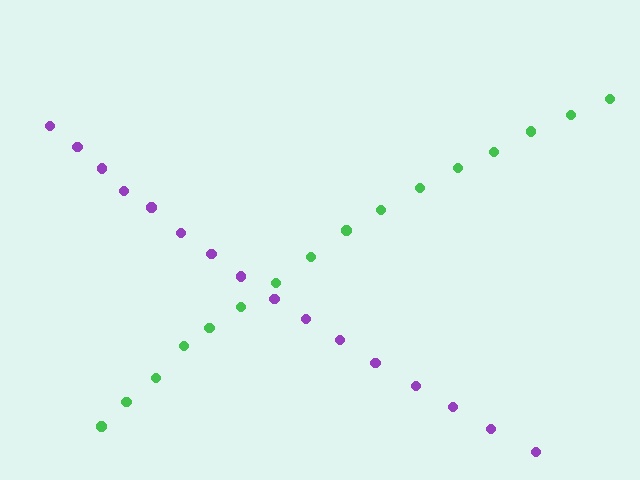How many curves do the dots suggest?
There are 2 distinct paths.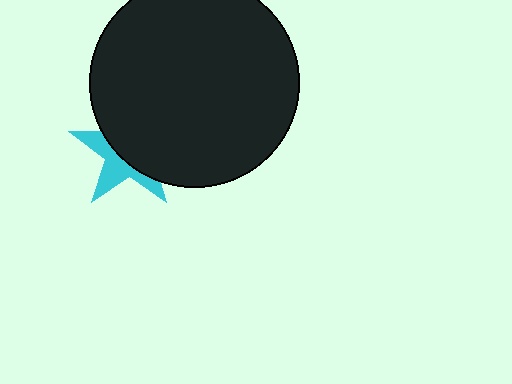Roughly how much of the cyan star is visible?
A small part of it is visible (roughly 41%).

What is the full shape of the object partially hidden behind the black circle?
The partially hidden object is a cyan star.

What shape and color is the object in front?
The object in front is a black circle.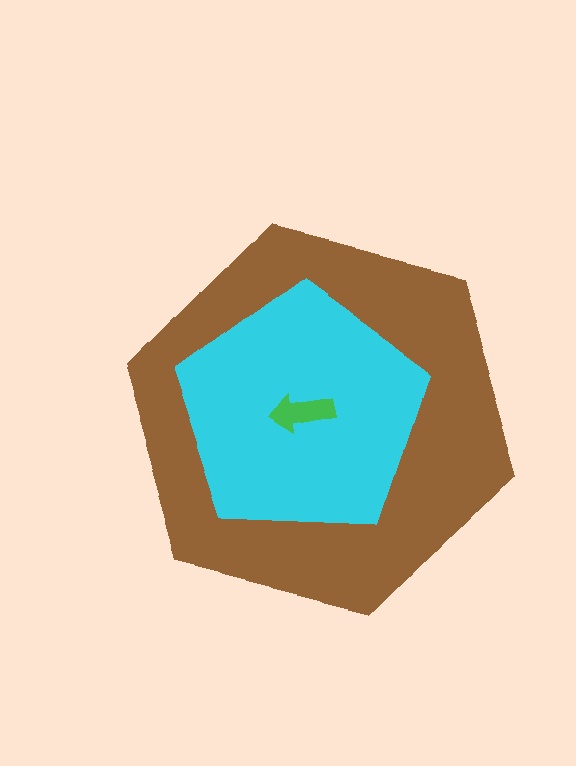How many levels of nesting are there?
3.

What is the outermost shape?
The brown hexagon.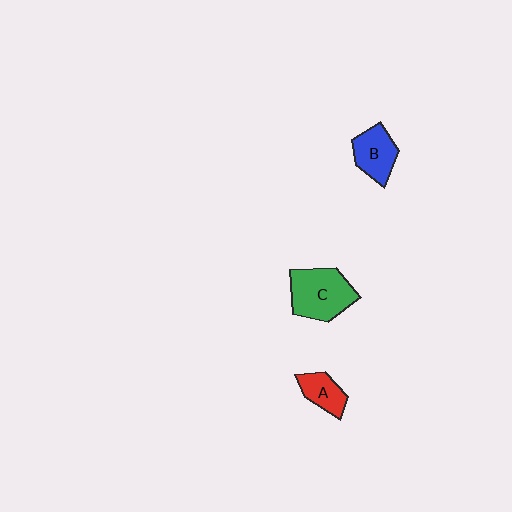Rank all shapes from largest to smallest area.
From largest to smallest: C (green), B (blue), A (red).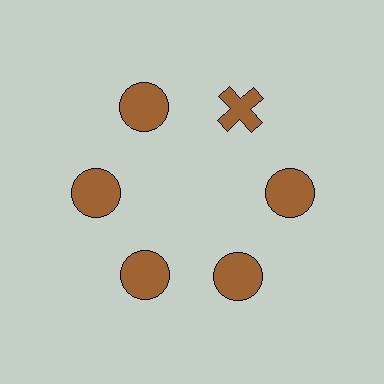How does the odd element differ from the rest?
It has a different shape: cross instead of circle.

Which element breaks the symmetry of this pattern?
The brown cross at roughly the 1 o'clock position breaks the symmetry. All other shapes are brown circles.